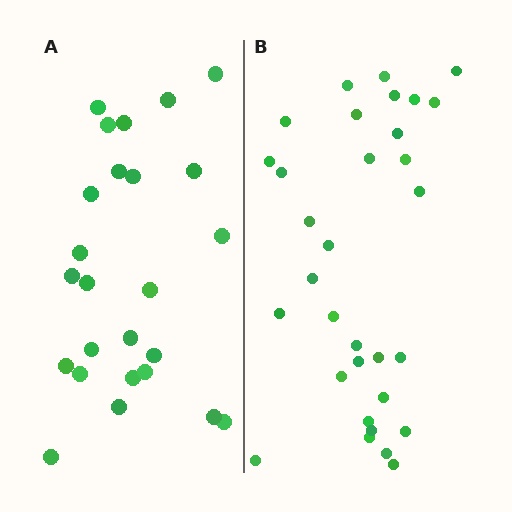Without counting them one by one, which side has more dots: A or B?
Region B (the right region) has more dots.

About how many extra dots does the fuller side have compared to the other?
Region B has roughly 8 or so more dots than region A.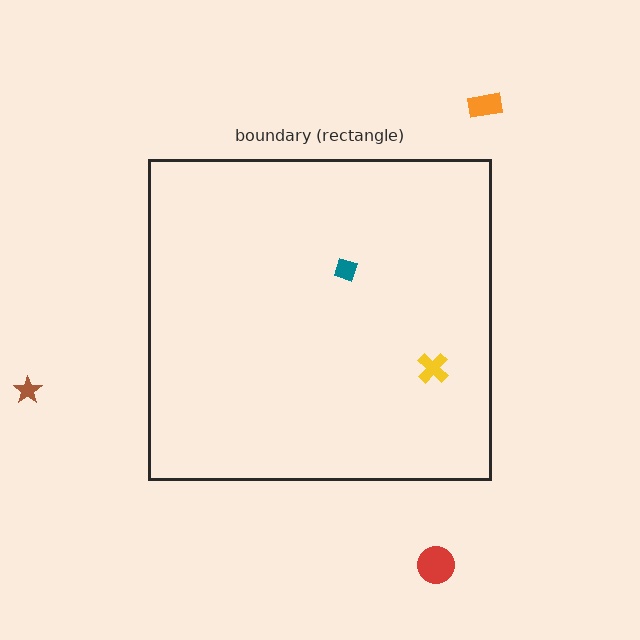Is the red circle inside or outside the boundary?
Outside.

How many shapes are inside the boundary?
2 inside, 3 outside.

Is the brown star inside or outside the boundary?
Outside.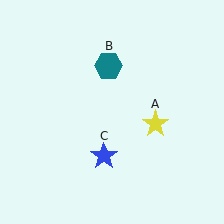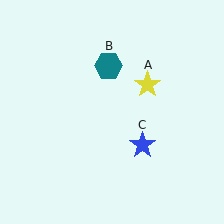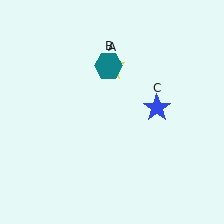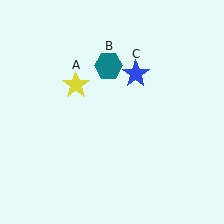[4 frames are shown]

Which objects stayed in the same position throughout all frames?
Teal hexagon (object B) remained stationary.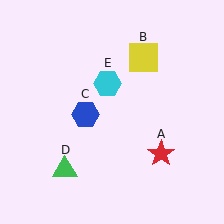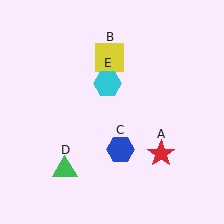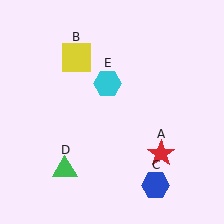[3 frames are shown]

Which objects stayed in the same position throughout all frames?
Red star (object A) and green triangle (object D) and cyan hexagon (object E) remained stationary.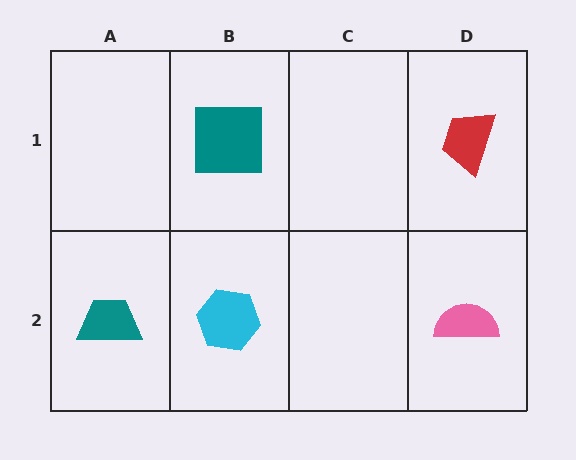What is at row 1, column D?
A red trapezoid.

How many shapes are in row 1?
2 shapes.